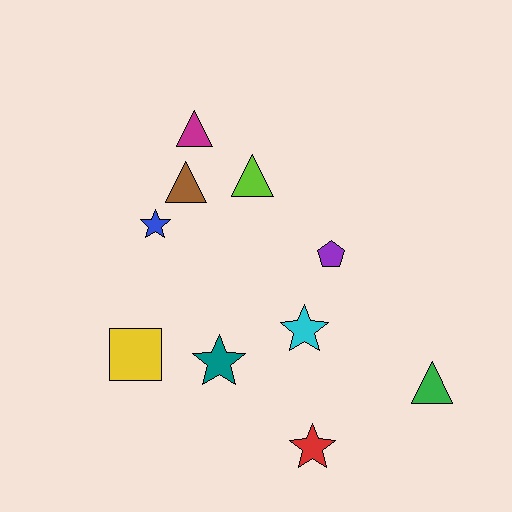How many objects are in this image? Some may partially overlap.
There are 10 objects.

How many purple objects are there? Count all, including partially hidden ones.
There is 1 purple object.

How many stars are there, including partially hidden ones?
There are 4 stars.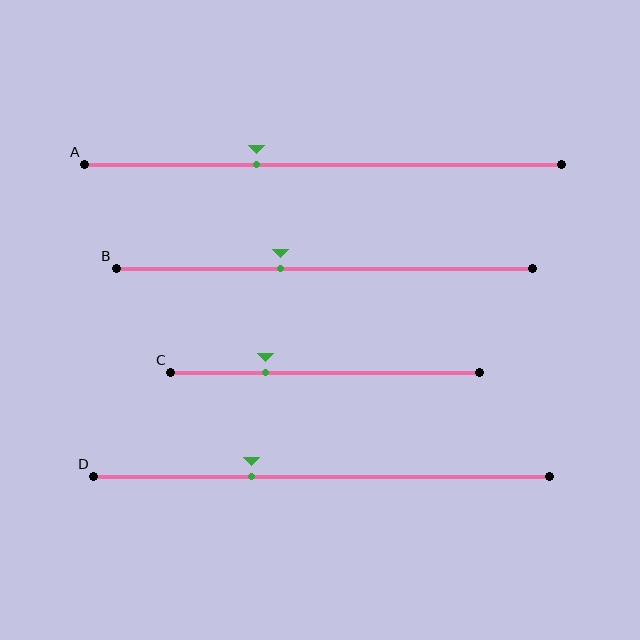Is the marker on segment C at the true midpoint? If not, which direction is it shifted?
No, the marker on segment C is shifted to the left by about 19% of the segment length.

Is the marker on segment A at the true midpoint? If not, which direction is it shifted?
No, the marker on segment A is shifted to the left by about 14% of the segment length.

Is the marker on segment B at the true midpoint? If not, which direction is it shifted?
No, the marker on segment B is shifted to the left by about 10% of the segment length.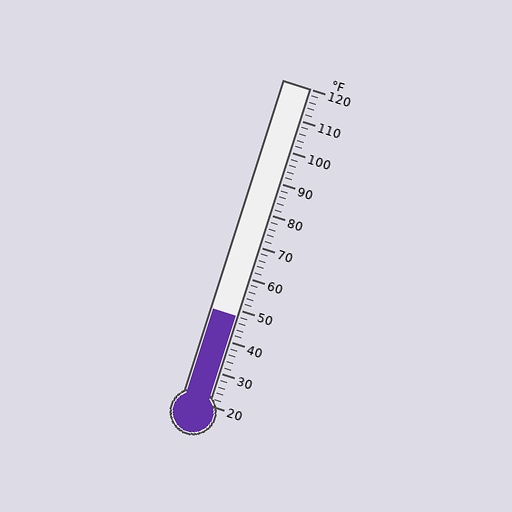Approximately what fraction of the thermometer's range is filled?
The thermometer is filled to approximately 30% of its range.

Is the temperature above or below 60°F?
The temperature is below 60°F.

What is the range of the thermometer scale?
The thermometer scale ranges from 20°F to 120°F.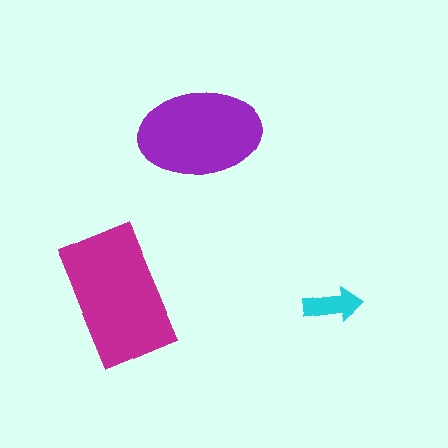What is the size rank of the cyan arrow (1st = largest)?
3rd.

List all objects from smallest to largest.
The cyan arrow, the purple ellipse, the magenta rectangle.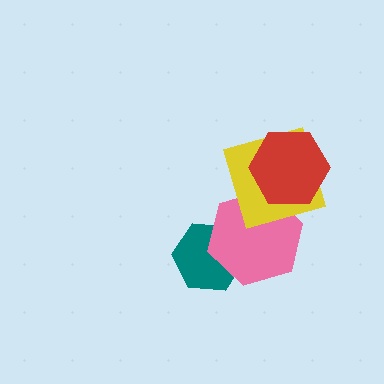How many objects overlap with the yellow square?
2 objects overlap with the yellow square.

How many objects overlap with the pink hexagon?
3 objects overlap with the pink hexagon.